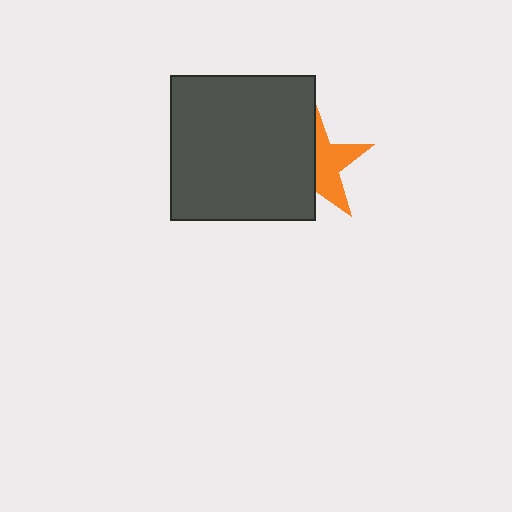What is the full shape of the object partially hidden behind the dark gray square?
The partially hidden object is an orange star.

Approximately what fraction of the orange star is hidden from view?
Roughly 52% of the orange star is hidden behind the dark gray square.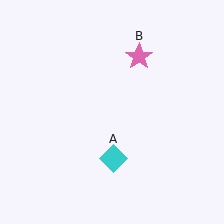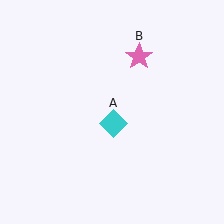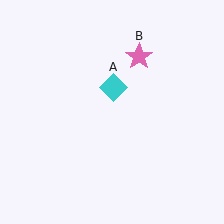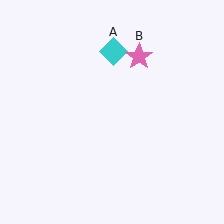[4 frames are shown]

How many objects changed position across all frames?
1 object changed position: cyan diamond (object A).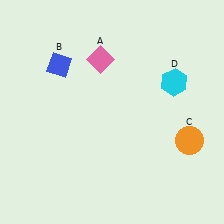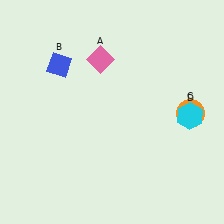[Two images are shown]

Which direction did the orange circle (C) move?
The orange circle (C) moved up.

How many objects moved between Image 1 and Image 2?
2 objects moved between the two images.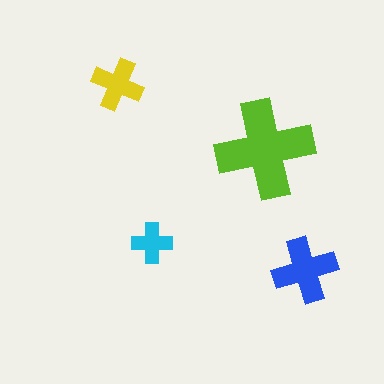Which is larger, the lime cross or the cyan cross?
The lime one.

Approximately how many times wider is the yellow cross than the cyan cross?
About 1.5 times wider.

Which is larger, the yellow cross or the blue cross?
The blue one.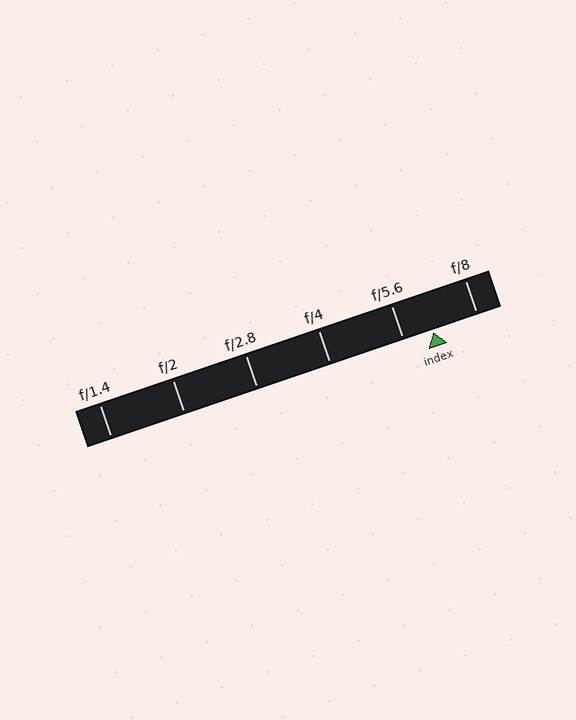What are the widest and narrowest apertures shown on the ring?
The widest aperture shown is f/1.4 and the narrowest is f/8.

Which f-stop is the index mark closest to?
The index mark is closest to f/5.6.